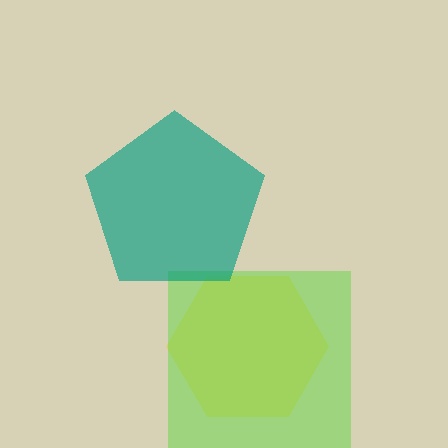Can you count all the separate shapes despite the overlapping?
Yes, there are 3 separate shapes.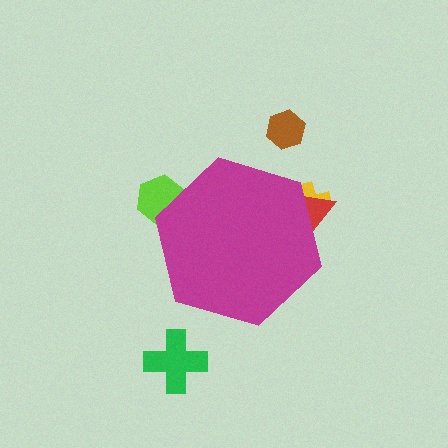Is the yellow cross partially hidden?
Yes, the yellow cross is partially hidden behind the magenta hexagon.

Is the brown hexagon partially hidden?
No, the brown hexagon is fully visible.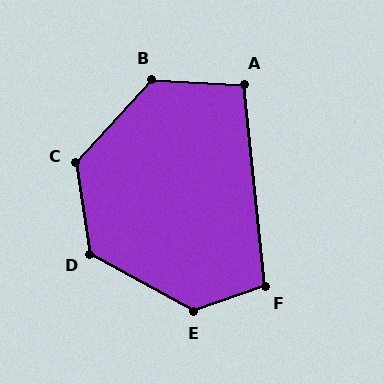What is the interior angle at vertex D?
Approximately 128 degrees (obtuse).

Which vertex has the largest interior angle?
E, at approximately 132 degrees.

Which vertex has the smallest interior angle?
A, at approximately 99 degrees.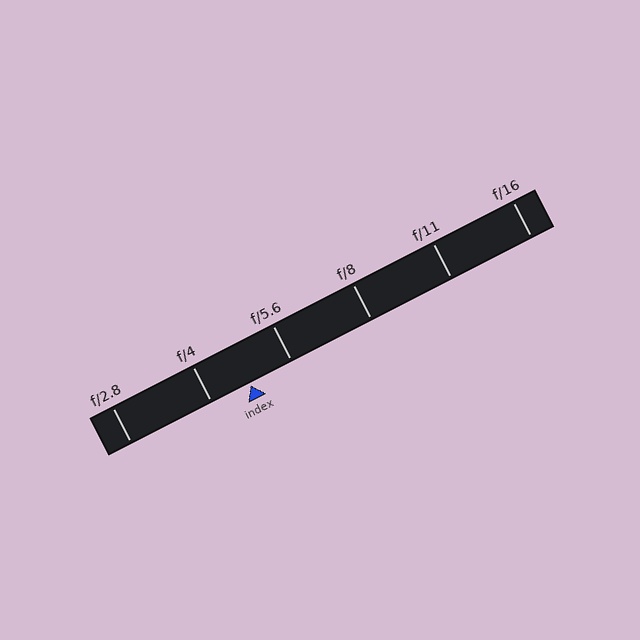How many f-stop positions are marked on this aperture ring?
There are 6 f-stop positions marked.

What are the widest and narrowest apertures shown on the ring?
The widest aperture shown is f/2.8 and the narrowest is f/16.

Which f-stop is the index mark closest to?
The index mark is closest to f/4.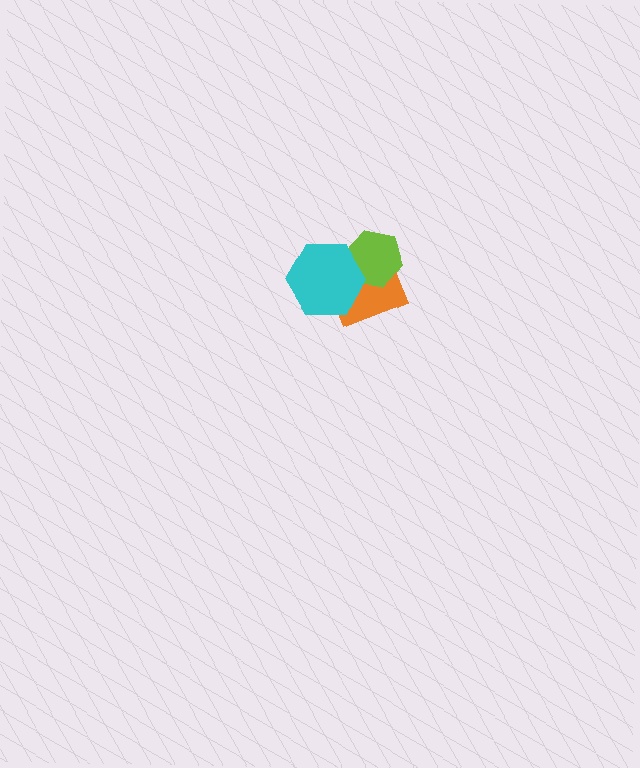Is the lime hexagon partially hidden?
Yes, it is partially covered by another shape.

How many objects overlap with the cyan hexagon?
2 objects overlap with the cyan hexagon.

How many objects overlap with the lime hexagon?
2 objects overlap with the lime hexagon.